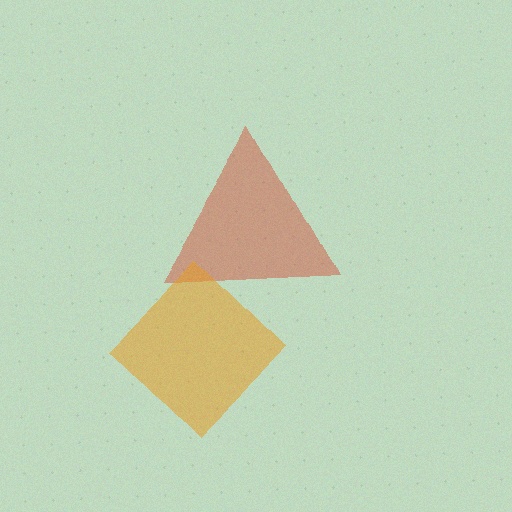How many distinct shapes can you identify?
There are 2 distinct shapes: a red triangle, an orange diamond.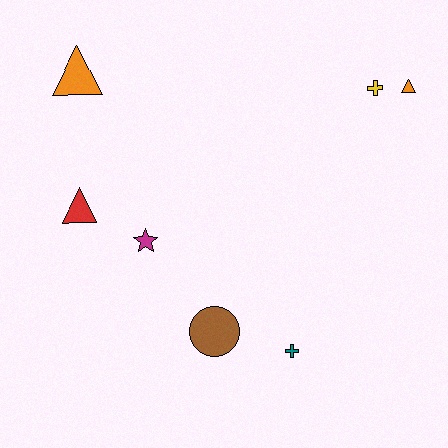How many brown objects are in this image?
There is 1 brown object.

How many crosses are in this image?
There are 2 crosses.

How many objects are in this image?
There are 7 objects.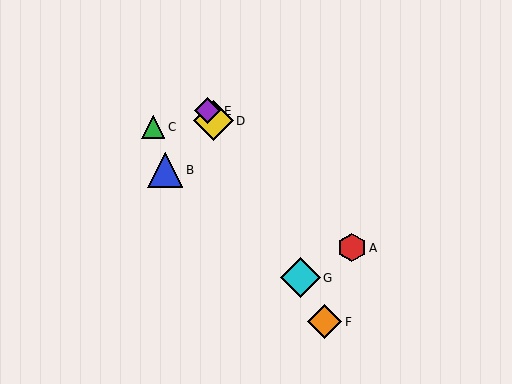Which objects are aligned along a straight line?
Objects D, E, F, G are aligned along a straight line.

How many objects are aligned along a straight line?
4 objects (D, E, F, G) are aligned along a straight line.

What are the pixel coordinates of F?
Object F is at (325, 322).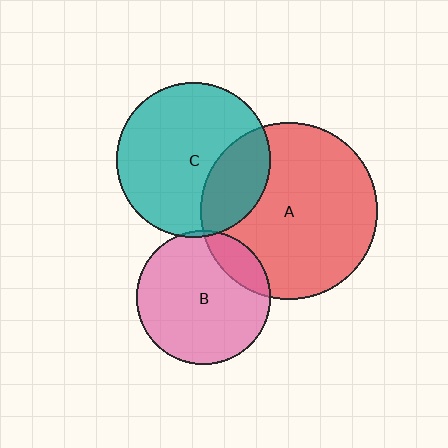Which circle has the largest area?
Circle A (red).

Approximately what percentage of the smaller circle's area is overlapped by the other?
Approximately 5%.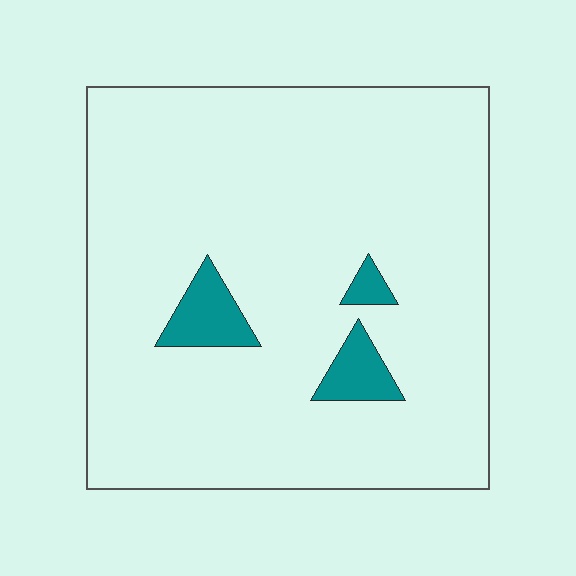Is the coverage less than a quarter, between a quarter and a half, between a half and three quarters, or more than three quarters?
Less than a quarter.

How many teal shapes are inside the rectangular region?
3.